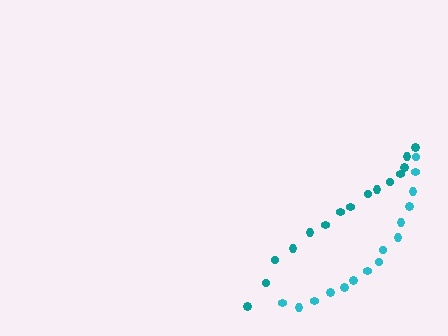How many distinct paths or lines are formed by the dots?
There are 2 distinct paths.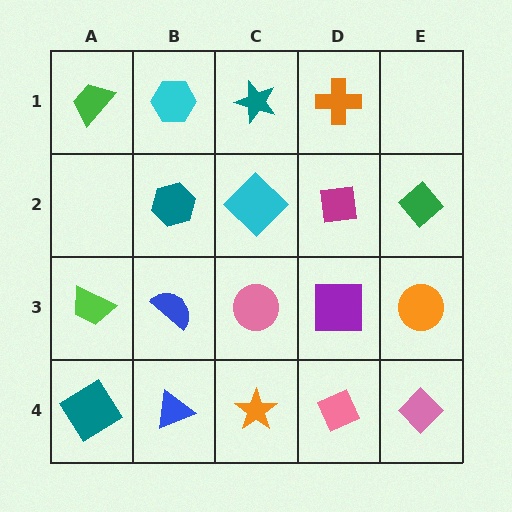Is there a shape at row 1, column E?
No, that cell is empty.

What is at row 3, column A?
A lime trapezoid.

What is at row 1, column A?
A green trapezoid.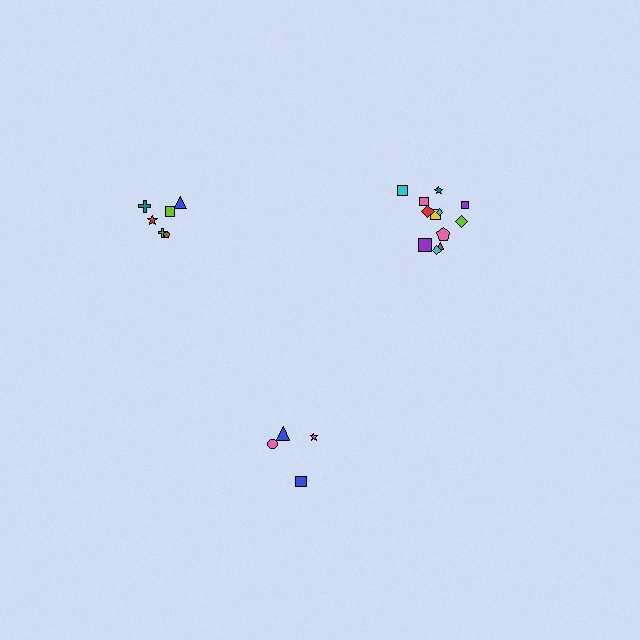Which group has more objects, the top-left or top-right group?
The top-right group.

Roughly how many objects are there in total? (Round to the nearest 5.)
Roughly 20 objects in total.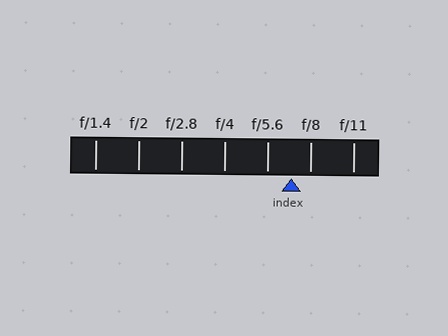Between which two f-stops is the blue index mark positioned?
The index mark is between f/5.6 and f/8.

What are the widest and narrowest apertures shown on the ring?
The widest aperture shown is f/1.4 and the narrowest is f/11.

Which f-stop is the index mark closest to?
The index mark is closest to f/8.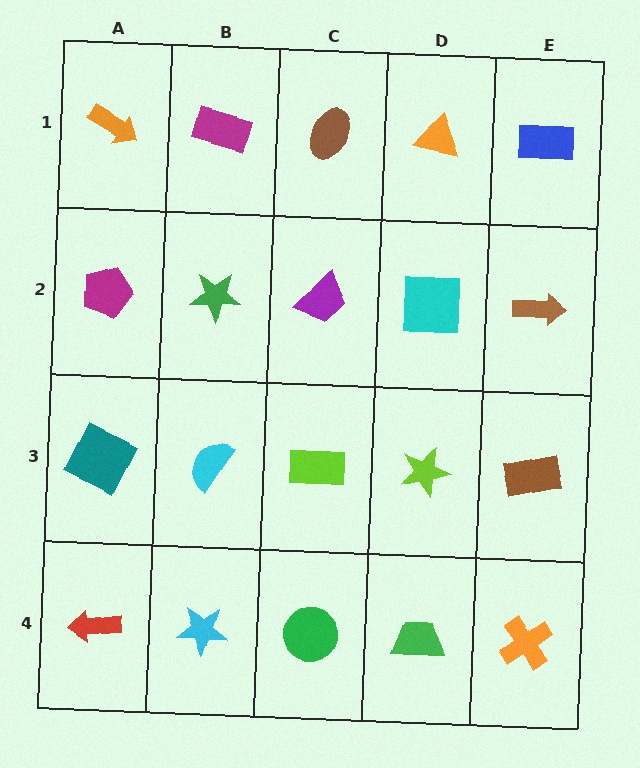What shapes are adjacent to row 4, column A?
A teal square (row 3, column A), a cyan star (row 4, column B).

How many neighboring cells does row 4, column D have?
3.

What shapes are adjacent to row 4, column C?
A lime rectangle (row 3, column C), a cyan star (row 4, column B), a green trapezoid (row 4, column D).